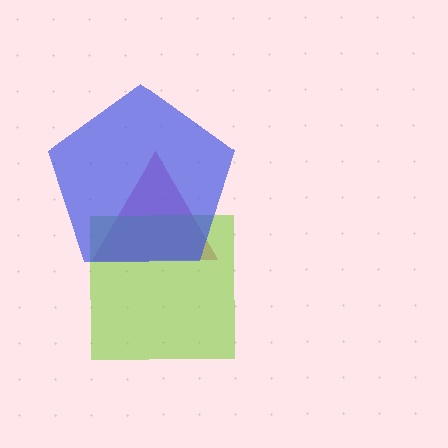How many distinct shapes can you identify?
There are 3 distinct shapes: a pink triangle, a lime square, a blue pentagon.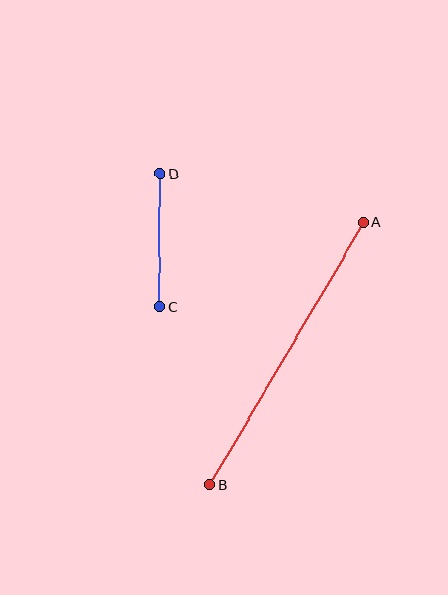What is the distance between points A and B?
The distance is approximately 304 pixels.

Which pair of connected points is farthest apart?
Points A and B are farthest apart.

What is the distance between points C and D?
The distance is approximately 133 pixels.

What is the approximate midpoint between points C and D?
The midpoint is at approximately (160, 240) pixels.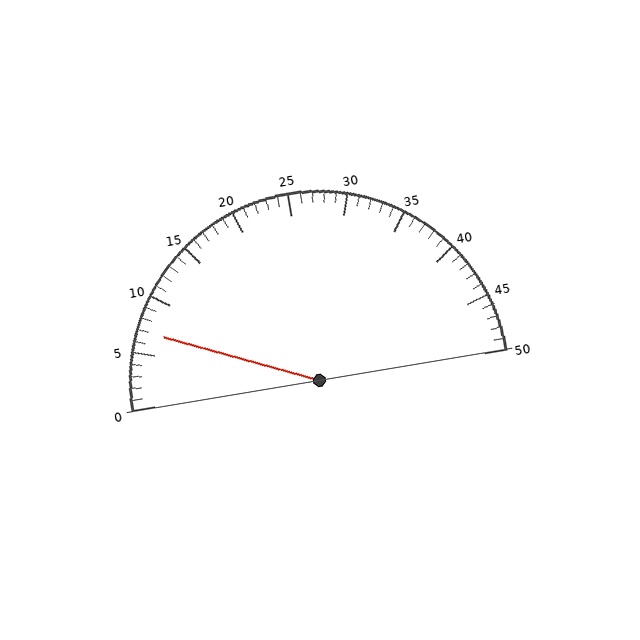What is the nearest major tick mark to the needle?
The nearest major tick mark is 5.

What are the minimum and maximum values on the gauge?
The gauge ranges from 0 to 50.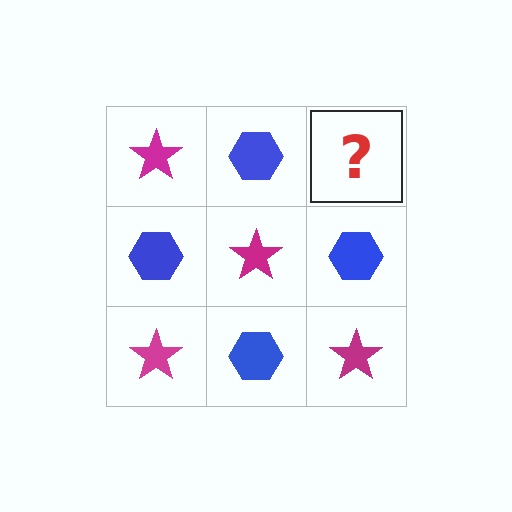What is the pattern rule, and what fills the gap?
The rule is that it alternates magenta star and blue hexagon in a checkerboard pattern. The gap should be filled with a magenta star.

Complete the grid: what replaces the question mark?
The question mark should be replaced with a magenta star.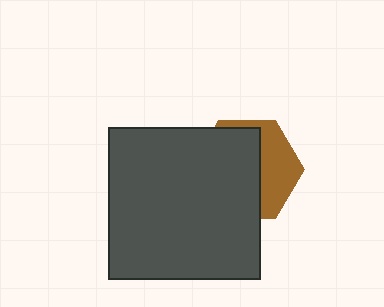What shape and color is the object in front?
The object in front is a dark gray square.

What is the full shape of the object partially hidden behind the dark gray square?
The partially hidden object is a brown hexagon.